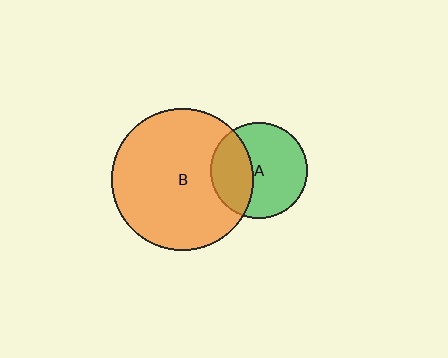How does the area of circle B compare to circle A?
Approximately 2.2 times.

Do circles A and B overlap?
Yes.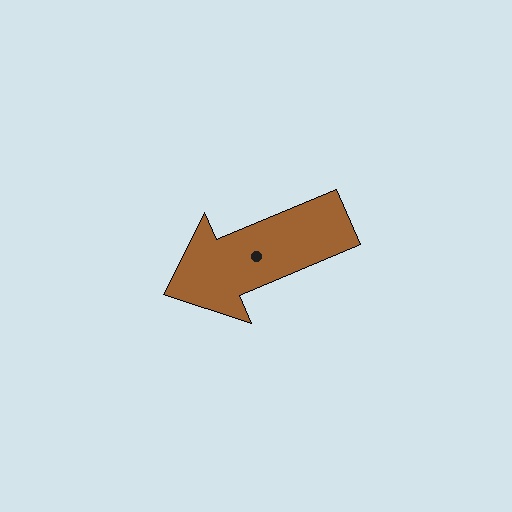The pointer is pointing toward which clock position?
Roughly 8 o'clock.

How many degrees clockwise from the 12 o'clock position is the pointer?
Approximately 247 degrees.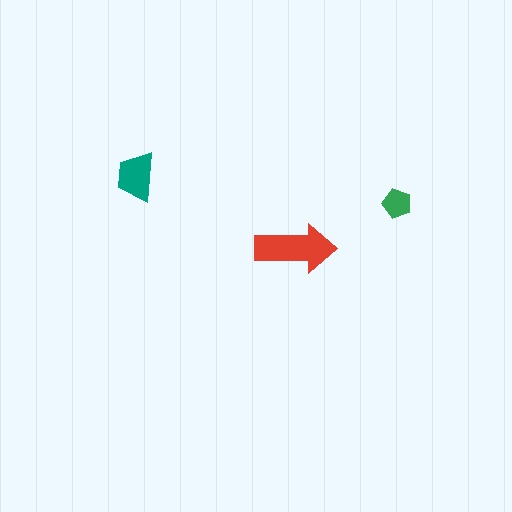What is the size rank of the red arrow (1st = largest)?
1st.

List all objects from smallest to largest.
The green pentagon, the teal trapezoid, the red arrow.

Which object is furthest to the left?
The teal trapezoid is leftmost.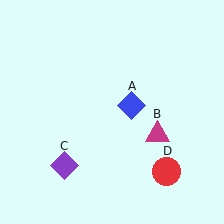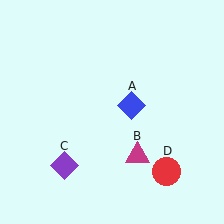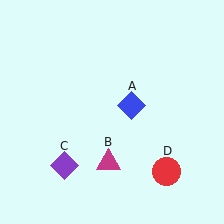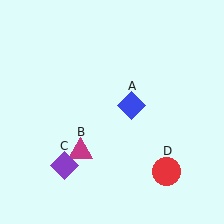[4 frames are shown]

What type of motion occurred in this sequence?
The magenta triangle (object B) rotated clockwise around the center of the scene.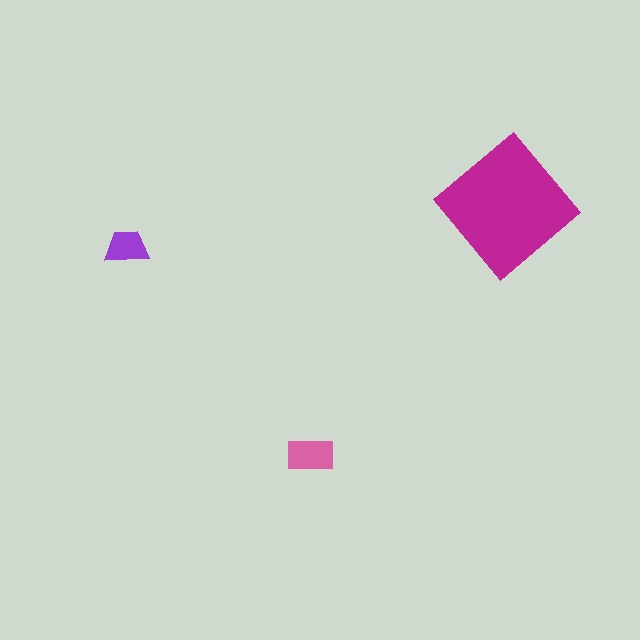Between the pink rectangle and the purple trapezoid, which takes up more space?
The pink rectangle.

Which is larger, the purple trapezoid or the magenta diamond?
The magenta diamond.